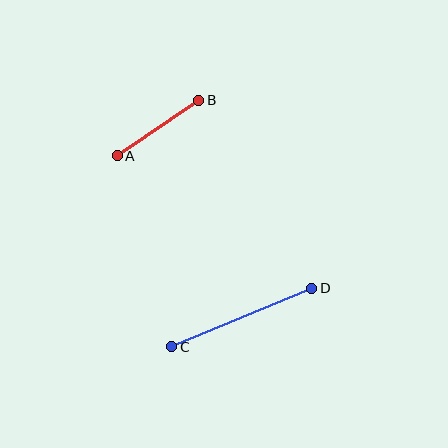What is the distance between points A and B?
The distance is approximately 98 pixels.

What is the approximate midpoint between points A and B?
The midpoint is at approximately (158, 128) pixels.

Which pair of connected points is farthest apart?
Points C and D are farthest apart.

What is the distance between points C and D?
The distance is approximately 152 pixels.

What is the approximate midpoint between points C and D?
The midpoint is at approximately (242, 317) pixels.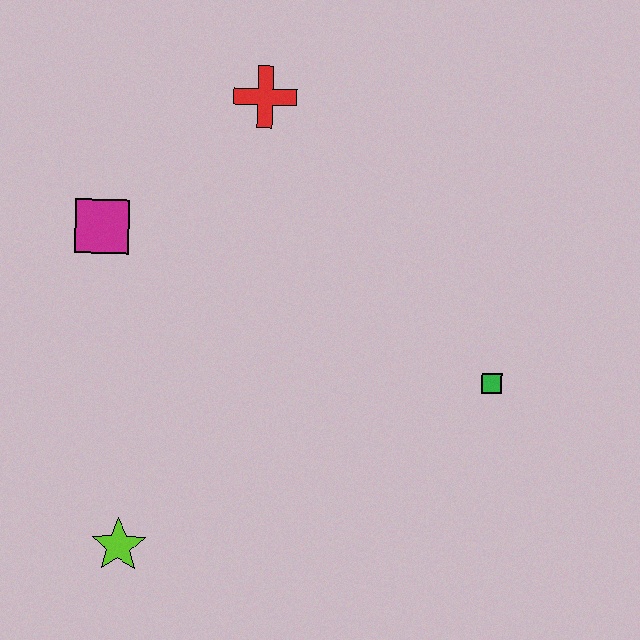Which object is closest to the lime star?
The magenta square is closest to the lime star.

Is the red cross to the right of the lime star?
Yes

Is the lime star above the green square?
No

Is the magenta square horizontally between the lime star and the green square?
No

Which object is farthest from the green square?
The magenta square is farthest from the green square.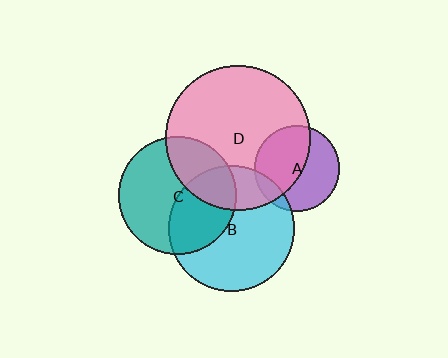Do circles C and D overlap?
Yes.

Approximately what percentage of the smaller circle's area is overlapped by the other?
Approximately 30%.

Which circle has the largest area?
Circle D (pink).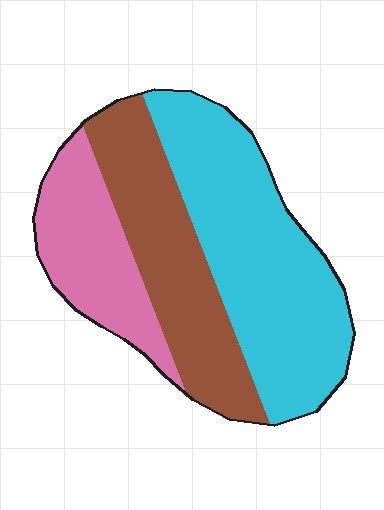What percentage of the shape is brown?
Brown takes up about one third (1/3) of the shape.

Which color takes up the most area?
Cyan, at roughly 45%.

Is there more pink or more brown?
Brown.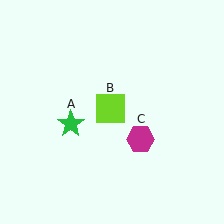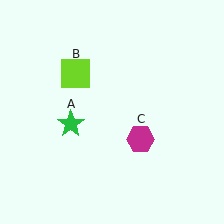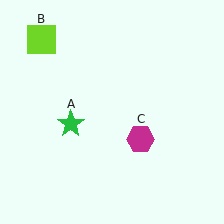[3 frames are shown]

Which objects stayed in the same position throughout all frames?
Green star (object A) and magenta hexagon (object C) remained stationary.